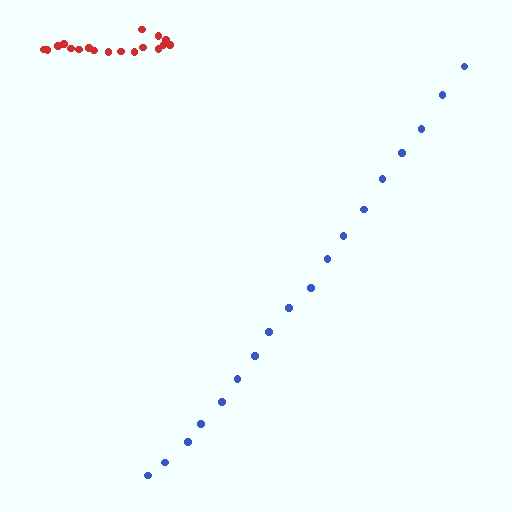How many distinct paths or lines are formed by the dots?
There are 2 distinct paths.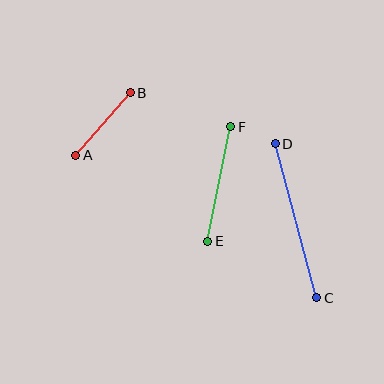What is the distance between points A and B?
The distance is approximately 83 pixels.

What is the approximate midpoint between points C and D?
The midpoint is at approximately (296, 221) pixels.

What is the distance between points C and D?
The distance is approximately 159 pixels.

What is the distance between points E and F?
The distance is approximately 117 pixels.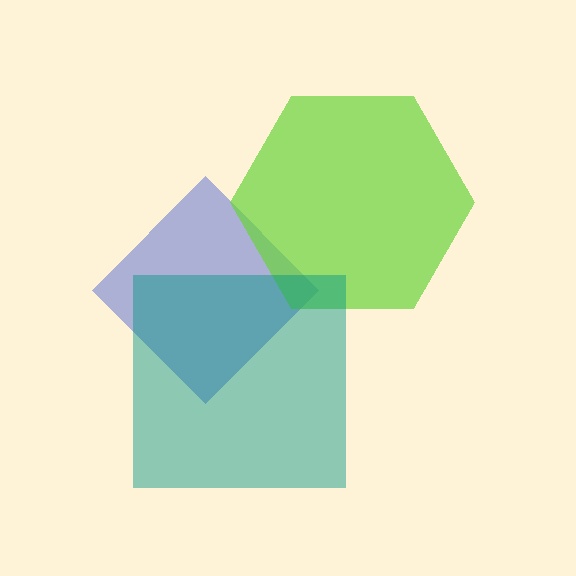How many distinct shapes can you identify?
There are 3 distinct shapes: a blue diamond, a lime hexagon, a teal square.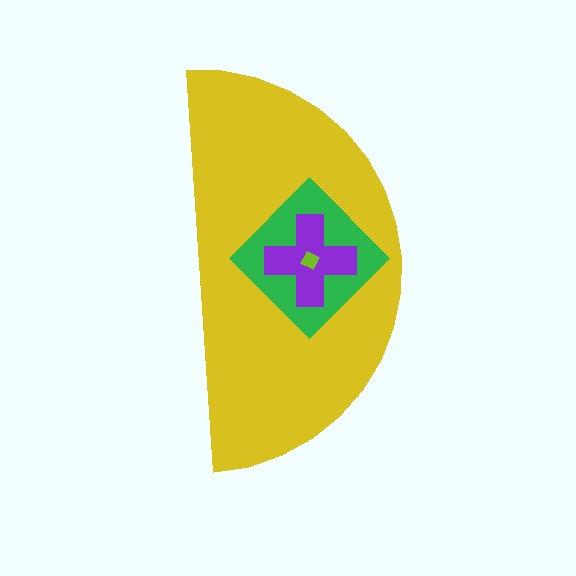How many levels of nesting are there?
4.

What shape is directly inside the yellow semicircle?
The green diamond.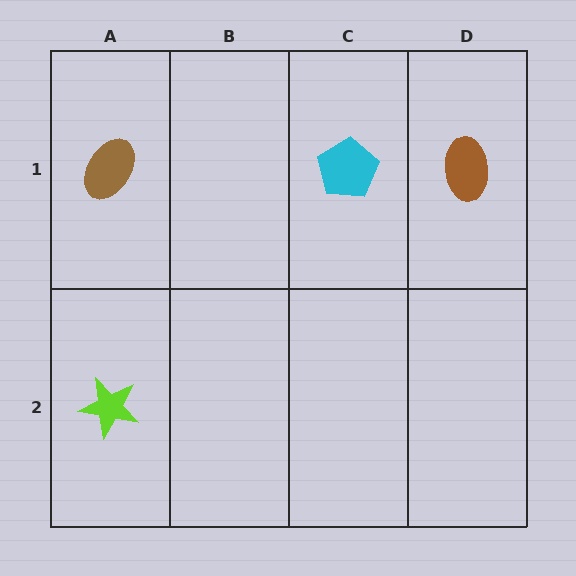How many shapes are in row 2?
1 shape.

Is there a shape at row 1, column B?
No, that cell is empty.